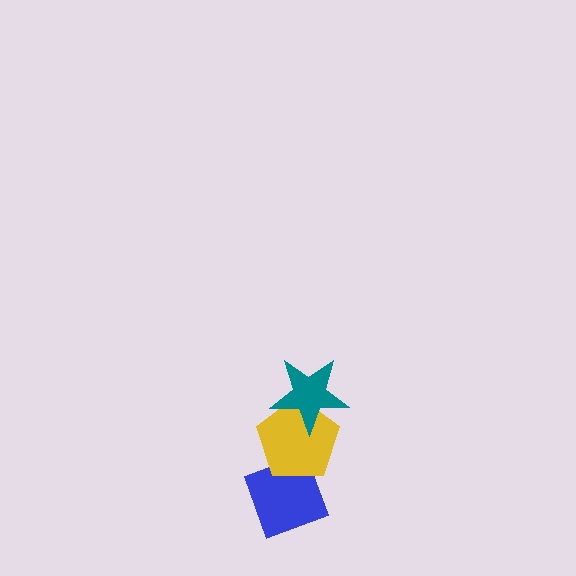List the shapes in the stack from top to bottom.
From top to bottom: the teal star, the yellow pentagon, the blue diamond.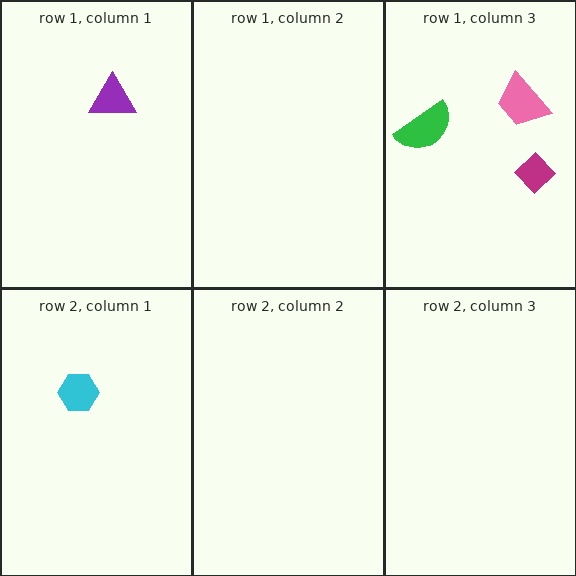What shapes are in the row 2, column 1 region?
The cyan hexagon.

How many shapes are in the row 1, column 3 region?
3.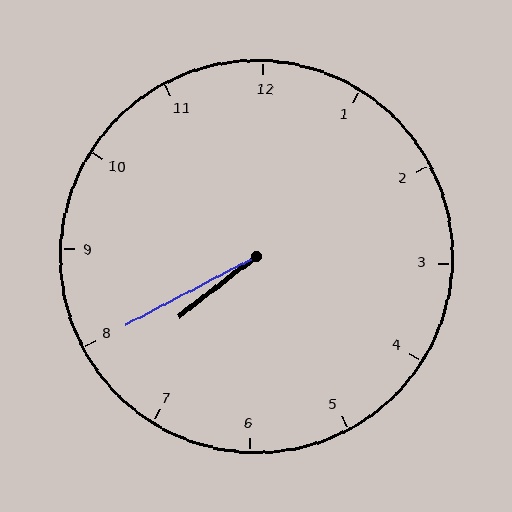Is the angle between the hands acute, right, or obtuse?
It is acute.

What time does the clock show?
7:40.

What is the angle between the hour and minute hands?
Approximately 10 degrees.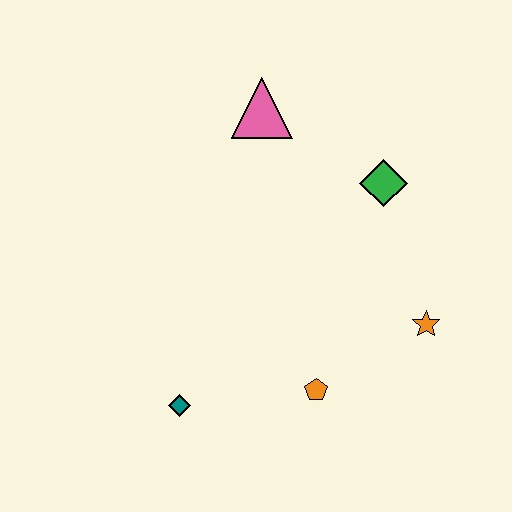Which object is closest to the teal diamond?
The orange pentagon is closest to the teal diamond.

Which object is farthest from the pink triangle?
The teal diamond is farthest from the pink triangle.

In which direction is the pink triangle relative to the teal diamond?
The pink triangle is above the teal diamond.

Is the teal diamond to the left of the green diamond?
Yes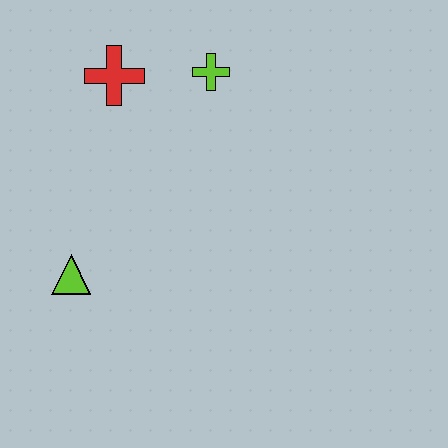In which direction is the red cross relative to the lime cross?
The red cross is to the left of the lime cross.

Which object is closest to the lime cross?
The red cross is closest to the lime cross.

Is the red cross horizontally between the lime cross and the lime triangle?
Yes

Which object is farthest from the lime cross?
The lime triangle is farthest from the lime cross.